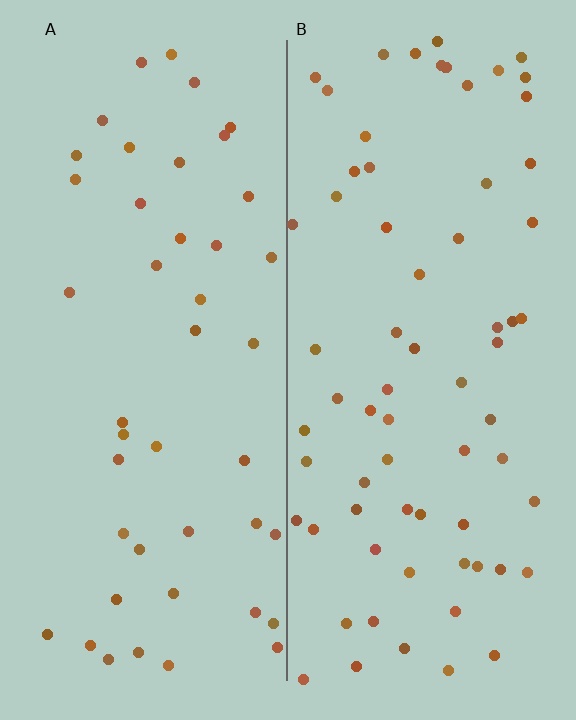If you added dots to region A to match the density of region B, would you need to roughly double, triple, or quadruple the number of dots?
Approximately double.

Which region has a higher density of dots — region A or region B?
B (the right).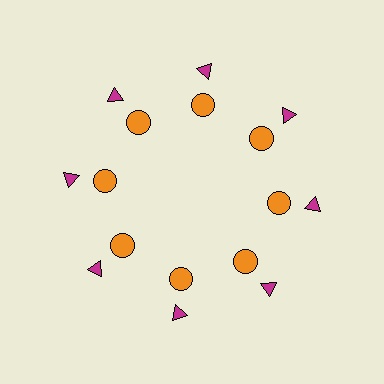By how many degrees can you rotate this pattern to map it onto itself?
The pattern maps onto itself every 45 degrees of rotation.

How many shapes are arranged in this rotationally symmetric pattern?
There are 16 shapes, arranged in 8 groups of 2.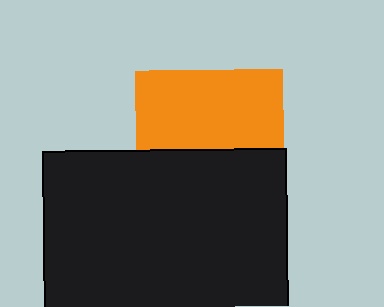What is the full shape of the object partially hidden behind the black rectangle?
The partially hidden object is an orange square.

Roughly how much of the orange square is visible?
About half of it is visible (roughly 54%).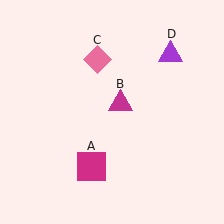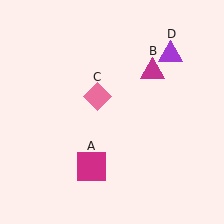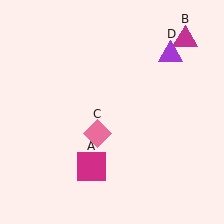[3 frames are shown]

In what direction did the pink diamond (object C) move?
The pink diamond (object C) moved down.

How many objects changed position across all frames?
2 objects changed position: magenta triangle (object B), pink diamond (object C).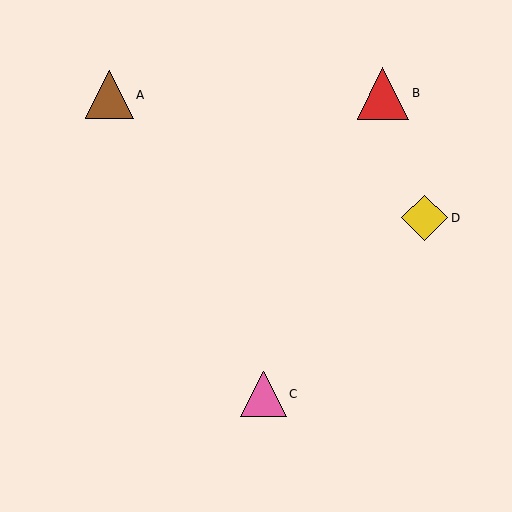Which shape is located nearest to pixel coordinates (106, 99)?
The brown triangle (labeled A) at (109, 95) is nearest to that location.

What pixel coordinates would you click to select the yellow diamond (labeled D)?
Click at (425, 218) to select the yellow diamond D.